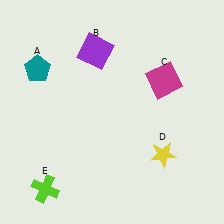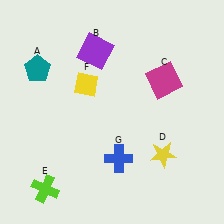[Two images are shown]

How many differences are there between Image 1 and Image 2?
There are 2 differences between the two images.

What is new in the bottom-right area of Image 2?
A blue cross (G) was added in the bottom-right area of Image 2.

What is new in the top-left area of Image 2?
A yellow diamond (F) was added in the top-left area of Image 2.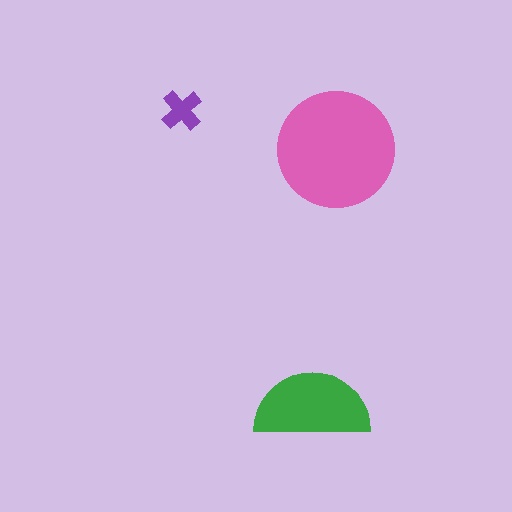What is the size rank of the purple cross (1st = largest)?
3rd.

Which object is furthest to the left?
The purple cross is leftmost.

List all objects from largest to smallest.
The pink circle, the green semicircle, the purple cross.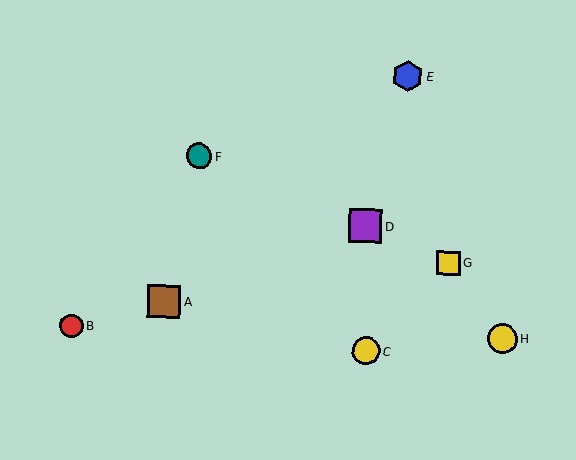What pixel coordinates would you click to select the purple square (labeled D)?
Click at (365, 226) to select the purple square D.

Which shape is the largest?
The purple square (labeled D) is the largest.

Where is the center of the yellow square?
The center of the yellow square is at (448, 263).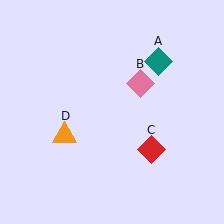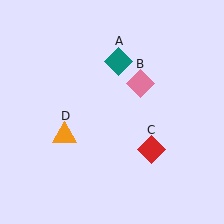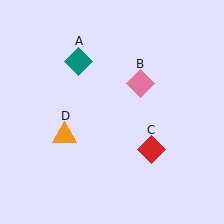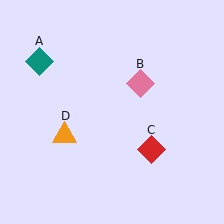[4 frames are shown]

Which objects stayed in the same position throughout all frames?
Pink diamond (object B) and red diamond (object C) and orange triangle (object D) remained stationary.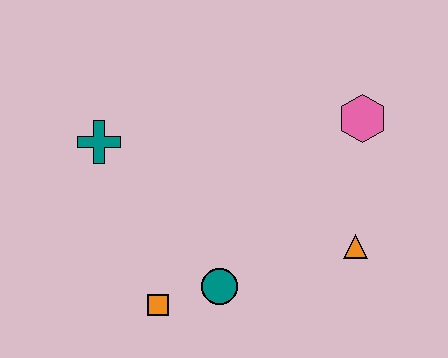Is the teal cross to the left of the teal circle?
Yes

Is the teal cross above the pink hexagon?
No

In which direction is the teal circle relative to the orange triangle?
The teal circle is to the left of the orange triangle.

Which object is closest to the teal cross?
The orange square is closest to the teal cross.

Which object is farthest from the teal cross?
The orange triangle is farthest from the teal cross.